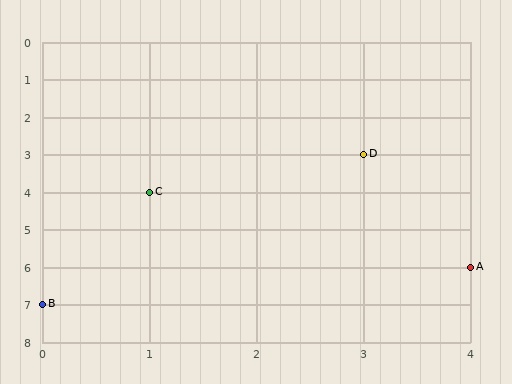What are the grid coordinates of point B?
Point B is at grid coordinates (0, 7).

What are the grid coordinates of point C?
Point C is at grid coordinates (1, 4).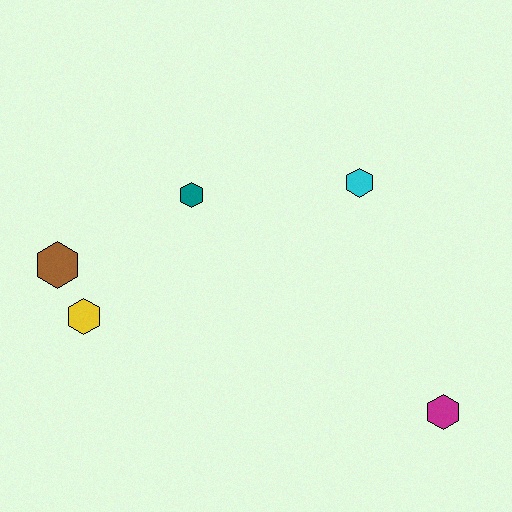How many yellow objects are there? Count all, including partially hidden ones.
There is 1 yellow object.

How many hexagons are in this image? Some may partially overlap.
There are 5 hexagons.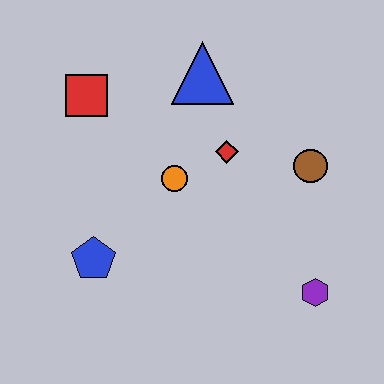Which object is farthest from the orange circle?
The purple hexagon is farthest from the orange circle.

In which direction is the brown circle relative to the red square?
The brown circle is to the right of the red square.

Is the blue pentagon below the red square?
Yes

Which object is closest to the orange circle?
The red diamond is closest to the orange circle.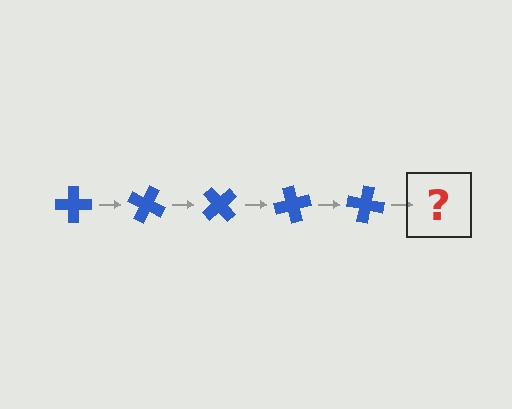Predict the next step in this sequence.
The next step is a blue cross rotated 125 degrees.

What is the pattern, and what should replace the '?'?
The pattern is that the cross rotates 25 degrees each step. The '?' should be a blue cross rotated 125 degrees.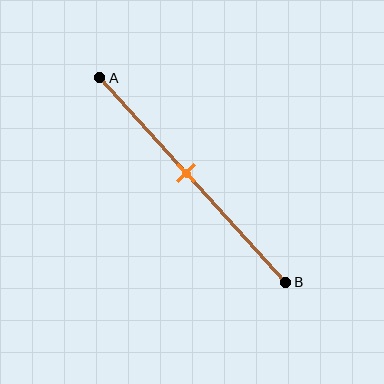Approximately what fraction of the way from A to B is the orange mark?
The orange mark is approximately 45% of the way from A to B.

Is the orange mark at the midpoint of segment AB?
No, the mark is at about 45% from A, not at the 50% midpoint.